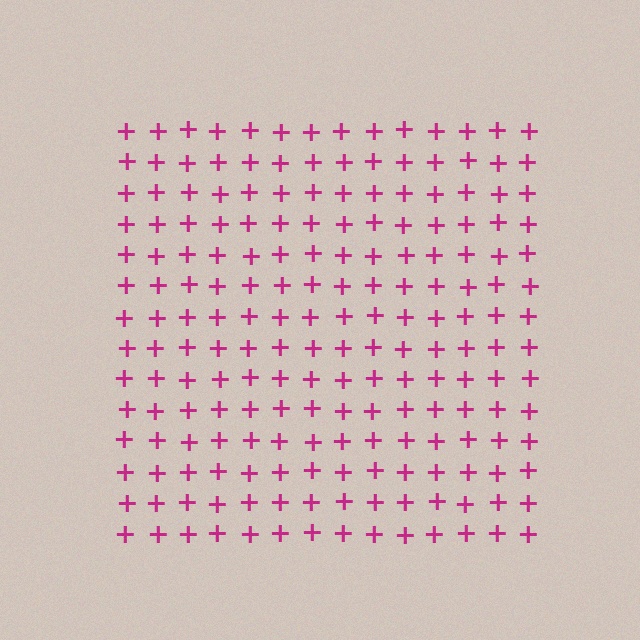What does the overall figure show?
The overall figure shows a square.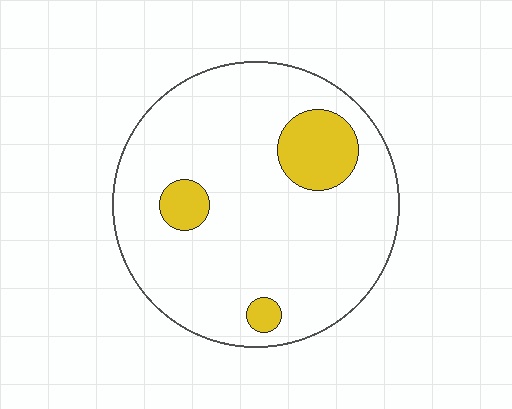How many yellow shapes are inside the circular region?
3.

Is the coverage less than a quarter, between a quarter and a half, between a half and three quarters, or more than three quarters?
Less than a quarter.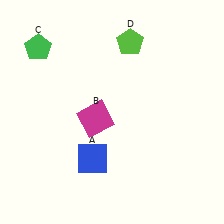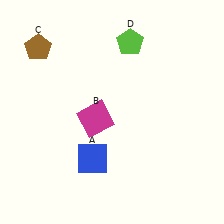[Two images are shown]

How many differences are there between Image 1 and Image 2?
There is 1 difference between the two images.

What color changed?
The pentagon (C) changed from green in Image 1 to brown in Image 2.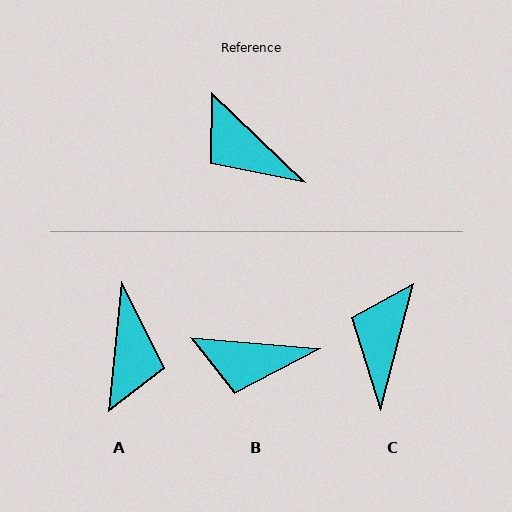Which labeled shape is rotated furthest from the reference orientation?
A, about 128 degrees away.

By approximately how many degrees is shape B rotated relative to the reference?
Approximately 39 degrees counter-clockwise.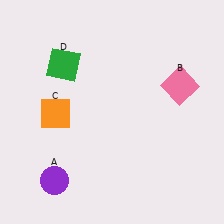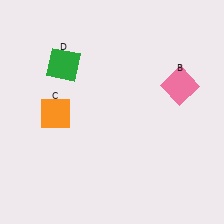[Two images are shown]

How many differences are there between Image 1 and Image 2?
There is 1 difference between the two images.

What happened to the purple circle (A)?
The purple circle (A) was removed in Image 2. It was in the bottom-left area of Image 1.